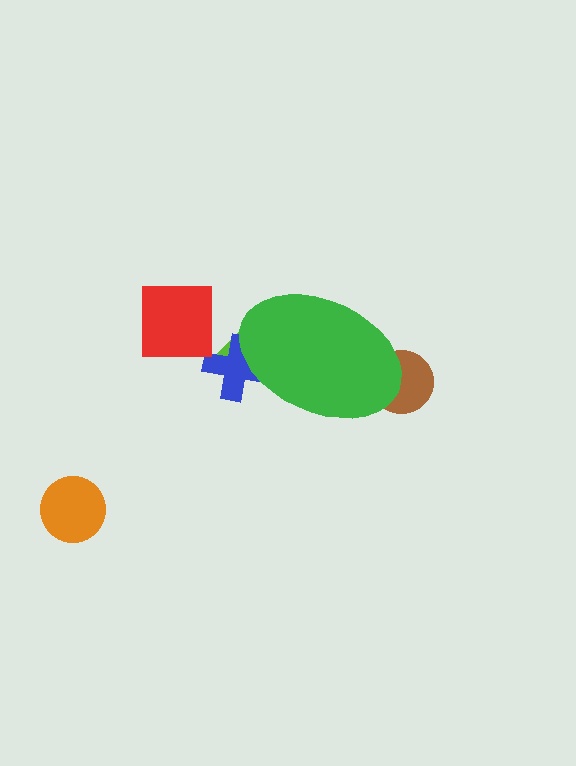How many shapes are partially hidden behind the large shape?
3 shapes are partially hidden.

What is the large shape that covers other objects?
A green ellipse.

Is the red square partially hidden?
No, the red square is fully visible.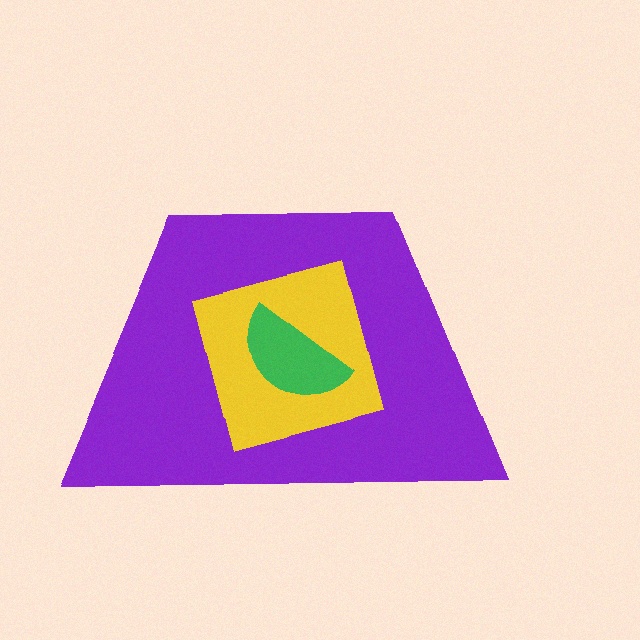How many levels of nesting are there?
3.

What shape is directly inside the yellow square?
The green semicircle.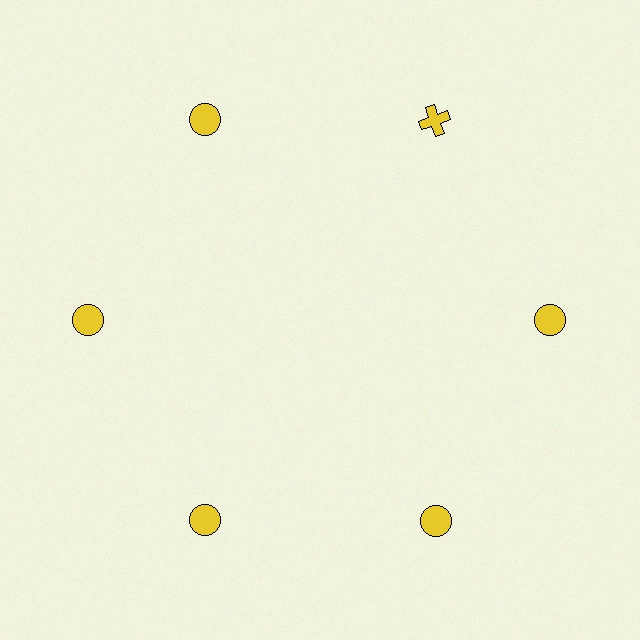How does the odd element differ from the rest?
It has a different shape: cross instead of circle.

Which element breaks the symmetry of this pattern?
The yellow cross at roughly the 1 o'clock position breaks the symmetry. All other shapes are yellow circles.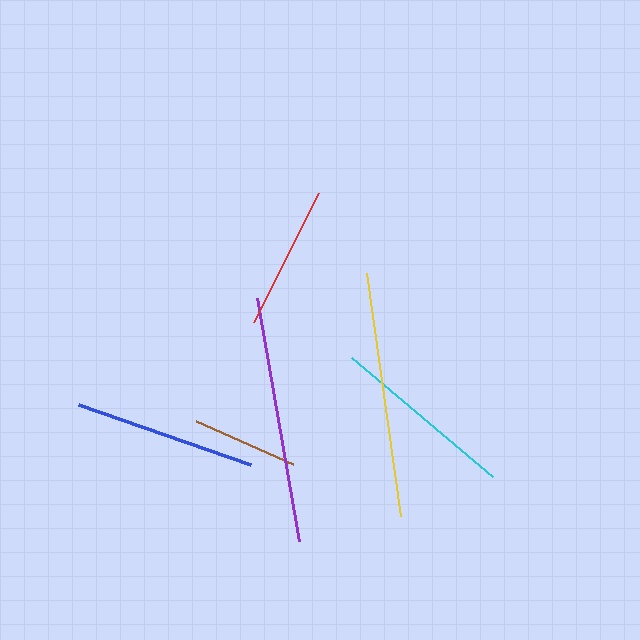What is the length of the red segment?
The red segment is approximately 144 pixels long.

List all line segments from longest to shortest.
From longest to shortest: purple, yellow, cyan, blue, red, brown.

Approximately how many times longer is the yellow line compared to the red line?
The yellow line is approximately 1.7 times the length of the red line.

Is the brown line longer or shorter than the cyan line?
The cyan line is longer than the brown line.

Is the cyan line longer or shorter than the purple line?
The purple line is longer than the cyan line.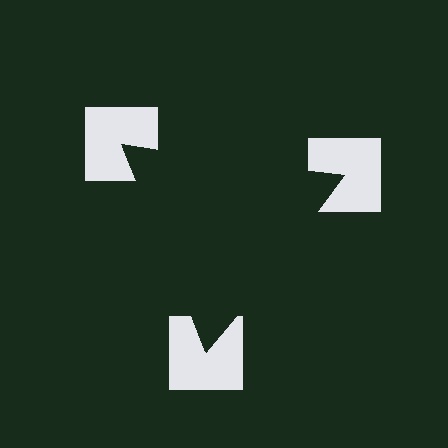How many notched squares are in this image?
There are 3 — one at each vertex of the illusory triangle.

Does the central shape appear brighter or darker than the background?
It typically appears slightly darker than the background, even though no actual brightness change is drawn.